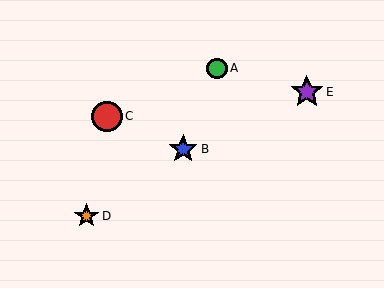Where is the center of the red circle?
The center of the red circle is at (107, 116).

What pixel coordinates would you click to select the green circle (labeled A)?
Click at (217, 68) to select the green circle A.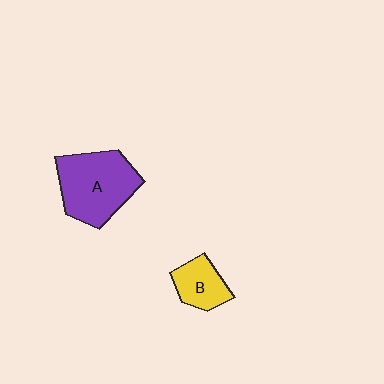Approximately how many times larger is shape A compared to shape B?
Approximately 2.1 times.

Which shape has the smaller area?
Shape B (yellow).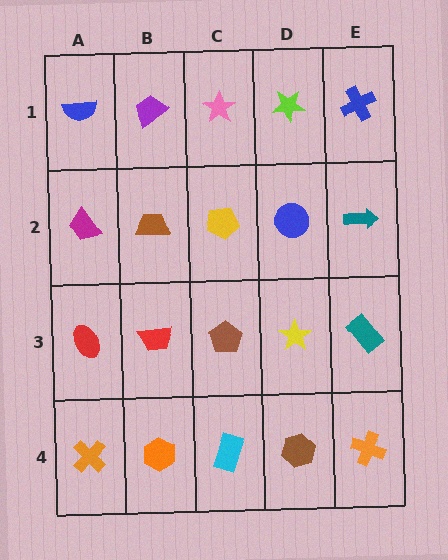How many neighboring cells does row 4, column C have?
3.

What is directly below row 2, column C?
A brown pentagon.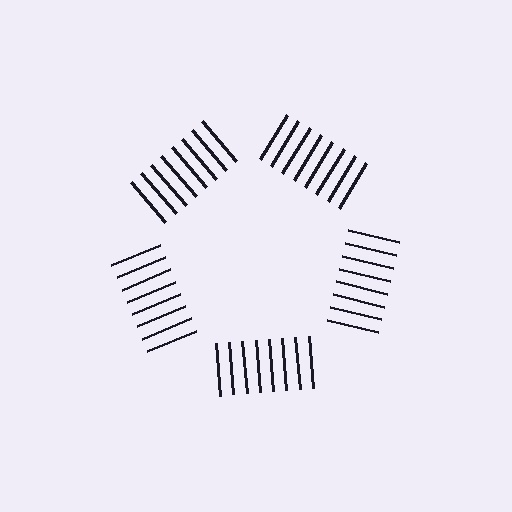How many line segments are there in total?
40 — 8 along each of the 5 edges.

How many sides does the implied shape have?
5 sides — the line-ends trace a pentagon.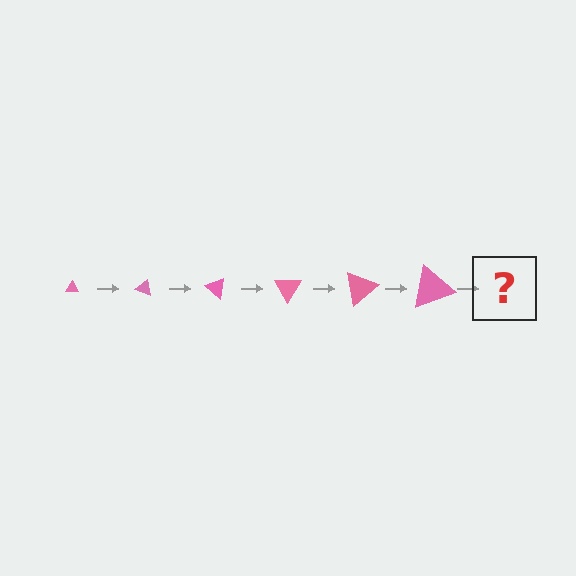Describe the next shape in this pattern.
It should be a triangle, larger than the previous one and rotated 120 degrees from the start.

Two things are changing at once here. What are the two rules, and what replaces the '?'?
The two rules are that the triangle grows larger each step and it rotates 20 degrees each step. The '?' should be a triangle, larger than the previous one and rotated 120 degrees from the start.